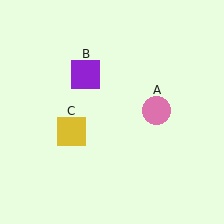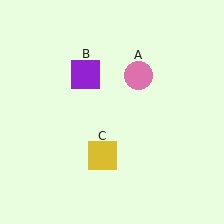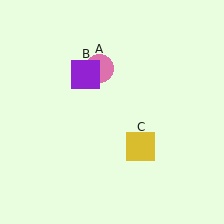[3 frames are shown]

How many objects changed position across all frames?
2 objects changed position: pink circle (object A), yellow square (object C).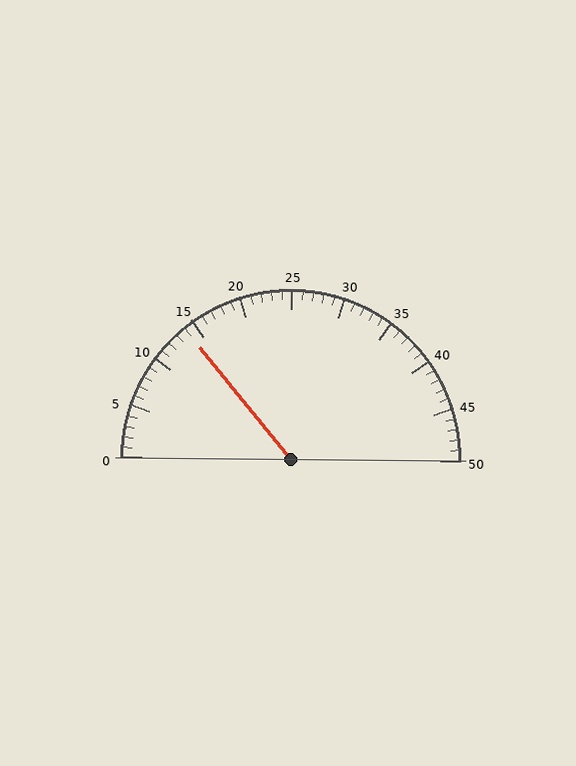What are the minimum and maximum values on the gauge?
The gauge ranges from 0 to 50.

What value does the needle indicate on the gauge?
The needle indicates approximately 14.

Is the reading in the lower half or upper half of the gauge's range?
The reading is in the lower half of the range (0 to 50).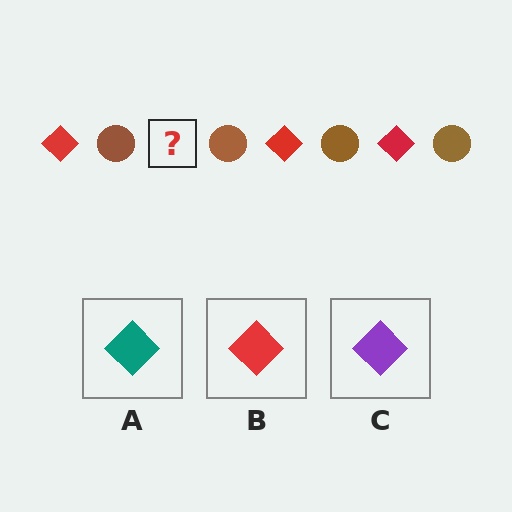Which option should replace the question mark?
Option B.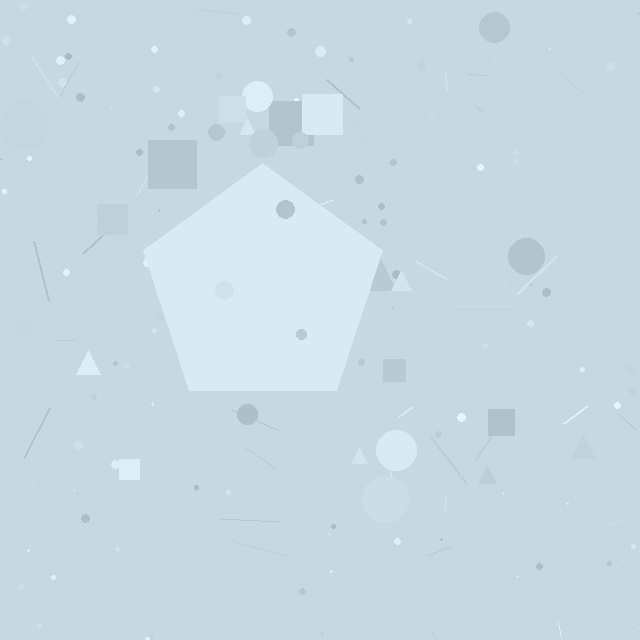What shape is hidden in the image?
A pentagon is hidden in the image.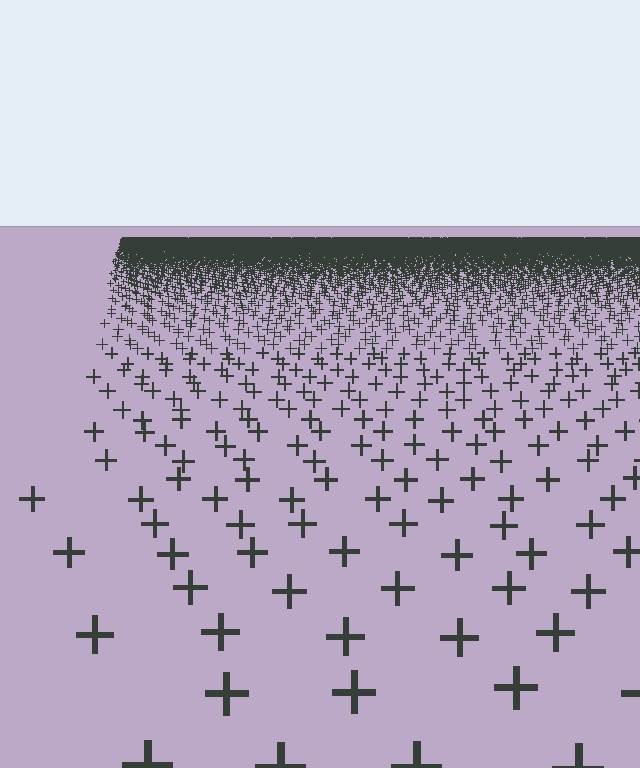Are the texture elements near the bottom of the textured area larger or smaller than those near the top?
Larger. Near the bottom, elements are closer to the viewer and appear at a bigger on-screen size.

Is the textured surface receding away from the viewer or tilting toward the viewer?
The surface is receding away from the viewer. Texture elements get smaller and denser toward the top.